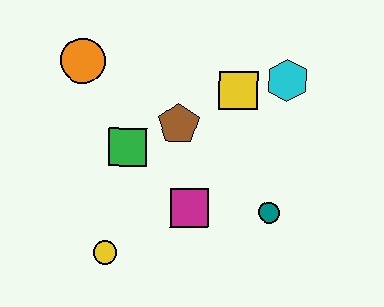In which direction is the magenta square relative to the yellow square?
The magenta square is below the yellow square.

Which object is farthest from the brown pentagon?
The yellow circle is farthest from the brown pentagon.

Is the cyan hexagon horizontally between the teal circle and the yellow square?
No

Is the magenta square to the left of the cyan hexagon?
Yes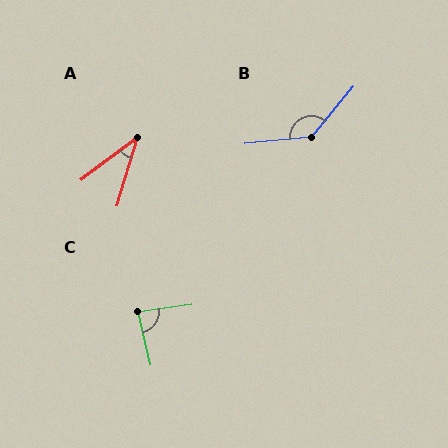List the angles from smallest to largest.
A (37°), C (85°), B (135°).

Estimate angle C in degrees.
Approximately 85 degrees.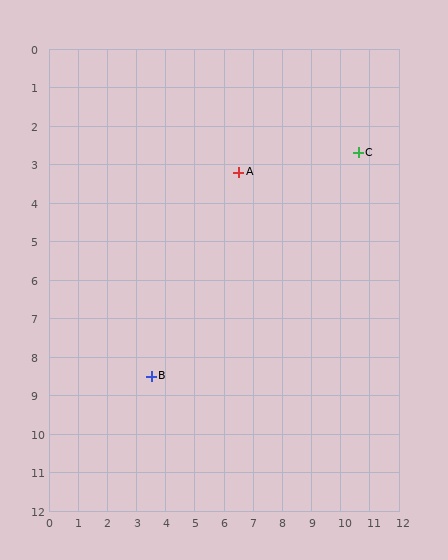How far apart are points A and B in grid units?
Points A and B are about 6.1 grid units apart.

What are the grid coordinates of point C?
Point C is at approximately (10.6, 2.7).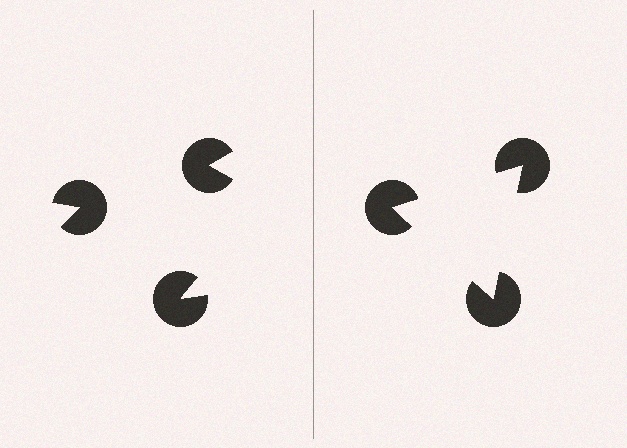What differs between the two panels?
The pac-man discs are positioned identically on both sides; only the wedge orientations differ. On the right they align to a triangle; on the left they are misaligned.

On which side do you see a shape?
An illusory triangle appears on the right side. On the left side the wedge cuts are rotated, so no coherent shape forms.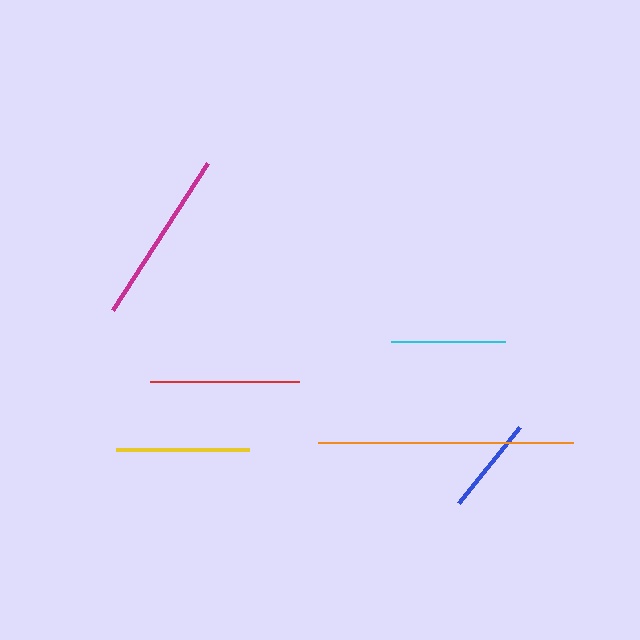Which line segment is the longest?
The orange line is the longest at approximately 255 pixels.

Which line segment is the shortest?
The blue line is the shortest at approximately 97 pixels.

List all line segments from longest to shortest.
From longest to shortest: orange, magenta, red, yellow, cyan, blue.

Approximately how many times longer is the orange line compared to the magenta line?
The orange line is approximately 1.5 times the length of the magenta line.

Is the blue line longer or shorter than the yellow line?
The yellow line is longer than the blue line.